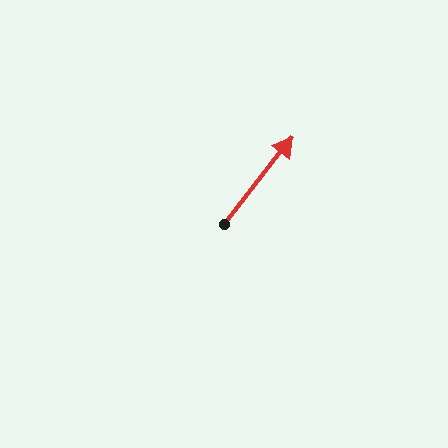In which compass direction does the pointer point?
Northeast.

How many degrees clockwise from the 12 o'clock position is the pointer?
Approximately 38 degrees.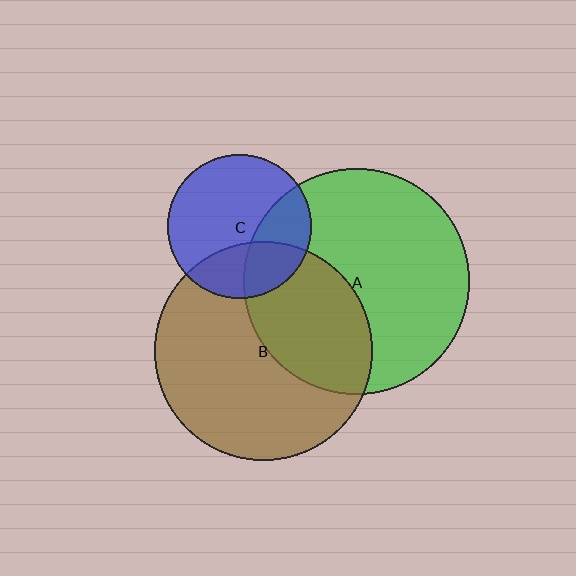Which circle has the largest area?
Circle A (green).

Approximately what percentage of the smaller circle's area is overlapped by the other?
Approximately 30%.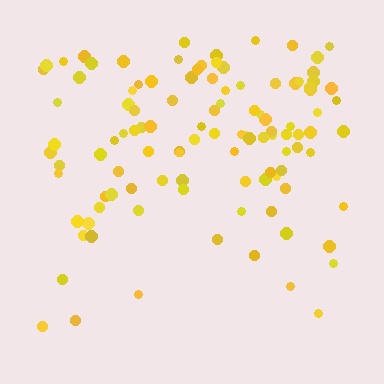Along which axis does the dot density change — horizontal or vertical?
Vertical.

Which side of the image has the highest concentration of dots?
The top.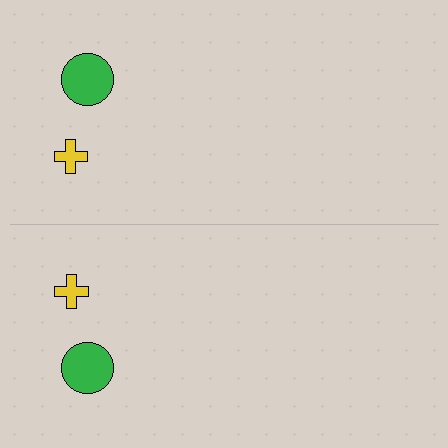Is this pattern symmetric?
Yes, this pattern has bilateral (reflection) symmetry.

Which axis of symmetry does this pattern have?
The pattern has a horizontal axis of symmetry running through the center of the image.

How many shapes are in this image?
There are 4 shapes in this image.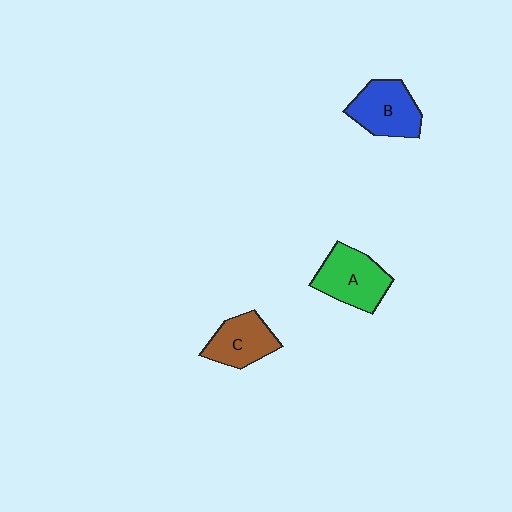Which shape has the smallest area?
Shape C (brown).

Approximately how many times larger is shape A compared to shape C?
Approximately 1.2 times.